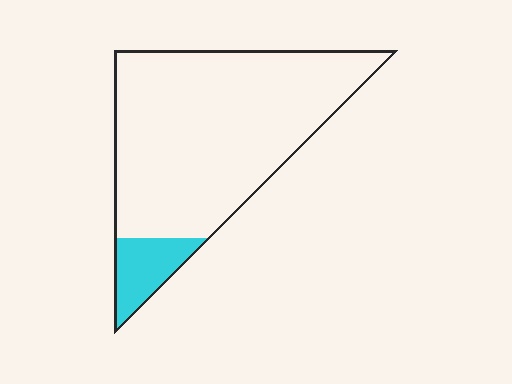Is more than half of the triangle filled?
No.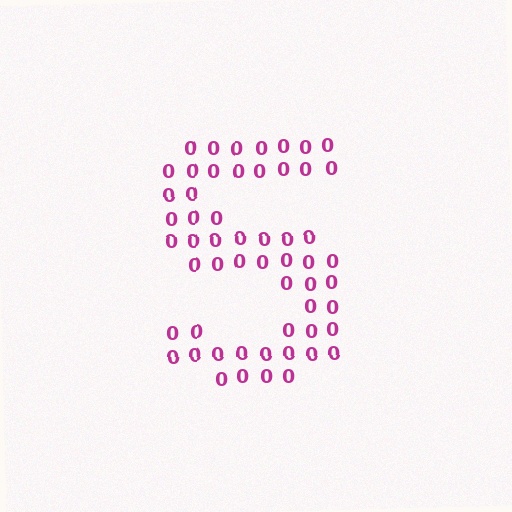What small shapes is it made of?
It is made of small digit 0's.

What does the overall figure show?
The overall figure shows the letter S.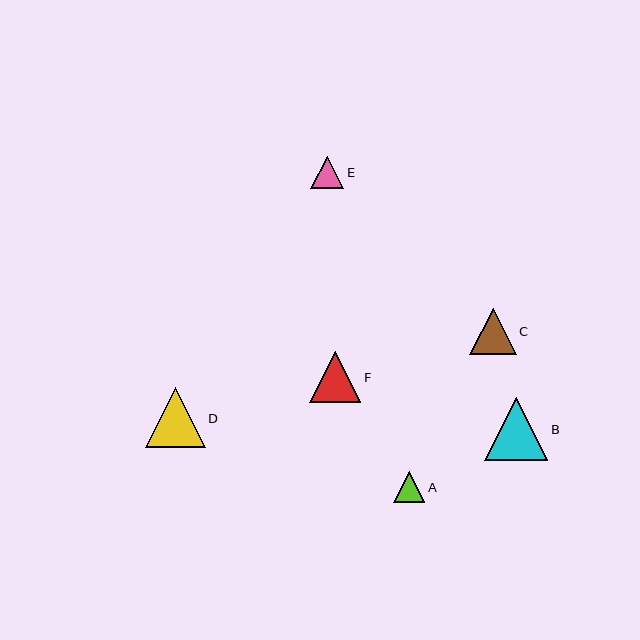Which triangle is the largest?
Triangle B is the largest with a size of approximately 63 pixels.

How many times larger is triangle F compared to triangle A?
Triangle F is approximately 1.6 times the size of triangle A.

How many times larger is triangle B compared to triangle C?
Triangle B is approximately 1.4 times the size of triangle C.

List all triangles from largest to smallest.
From largest to smallest: B, D, F, C, E, A.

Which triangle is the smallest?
Triangle A is the smallest with a size of approximately 31 pixels.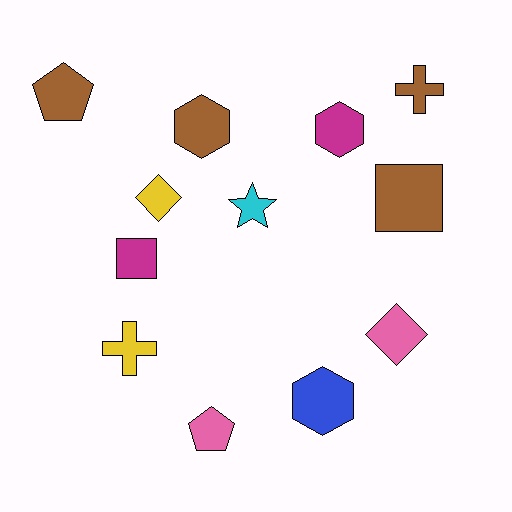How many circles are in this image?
There are no circles.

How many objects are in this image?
There are 12 objects.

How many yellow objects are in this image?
There are 2 yellow objects.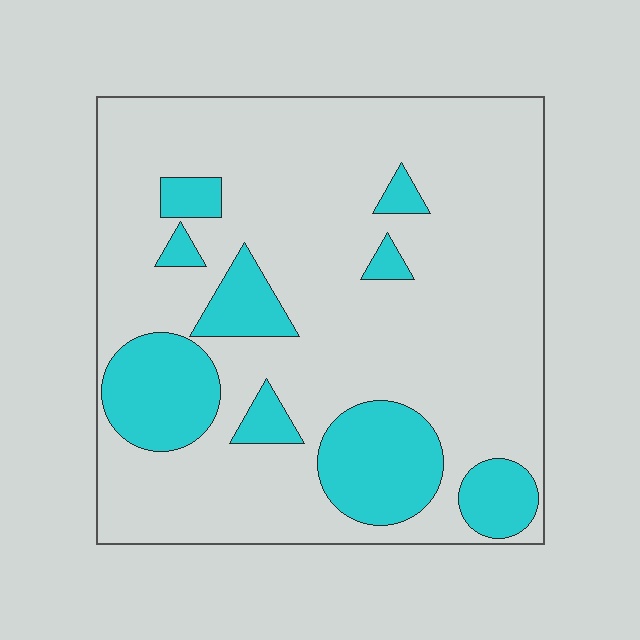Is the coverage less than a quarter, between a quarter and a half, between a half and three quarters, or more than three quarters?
Less than a quarter.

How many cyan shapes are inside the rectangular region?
9.